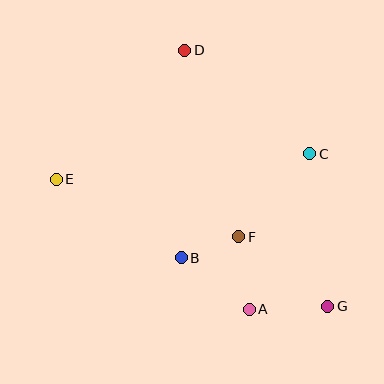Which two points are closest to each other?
Points B and F are closest to each other.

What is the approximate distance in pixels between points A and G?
The distance between A and G is approximately 79 pixels.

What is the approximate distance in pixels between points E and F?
The distance between E and F is approximately 191 pixels.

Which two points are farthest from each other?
Points E and G are farthest from each other.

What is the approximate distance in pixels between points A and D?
The distance between A and D is approximately 267 pixels.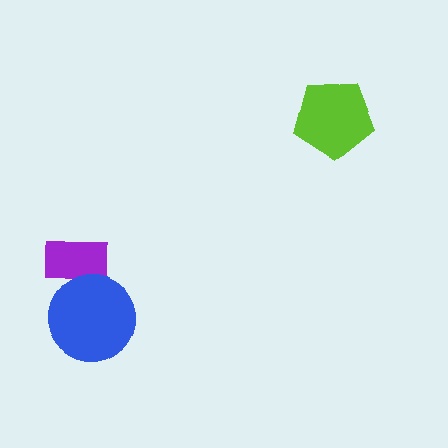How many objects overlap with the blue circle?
1 object overlaps with the blue circle.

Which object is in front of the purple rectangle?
The blue circle is in front of the purple rectangle.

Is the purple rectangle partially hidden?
Yes, it is partially covered by another shape.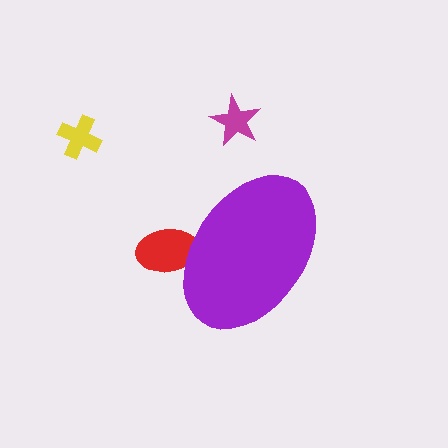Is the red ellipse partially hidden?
Yes, the red ellipse is partially hidden behind the purple ellipse.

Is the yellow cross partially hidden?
No, the yellow cross is fully visible.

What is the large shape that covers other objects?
A purple ellipse.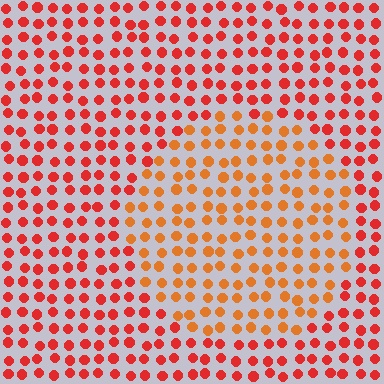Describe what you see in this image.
The image is filled with small red elements in a uniform arrangement. A circle-shaped region is visible where the elements are tinted to a slightly different hue, forming a subtle color boundary.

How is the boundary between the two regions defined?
The boundary is defined purely by a slight shift in hue (about 27 degrees). Spacing, size, and orientation are identical on both sides.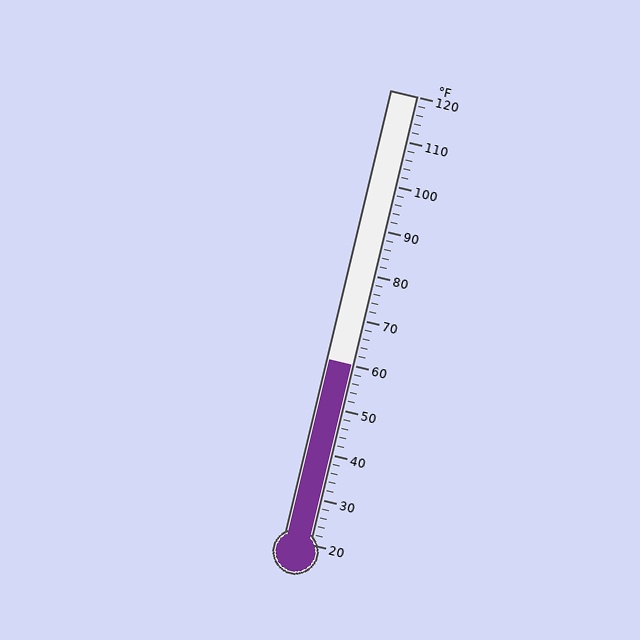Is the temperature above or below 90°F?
The temperature is below 90°F.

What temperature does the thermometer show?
The thermometer shows approximately 60°F.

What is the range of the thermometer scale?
The thermometer scale ranges from 20°F to 120°F.